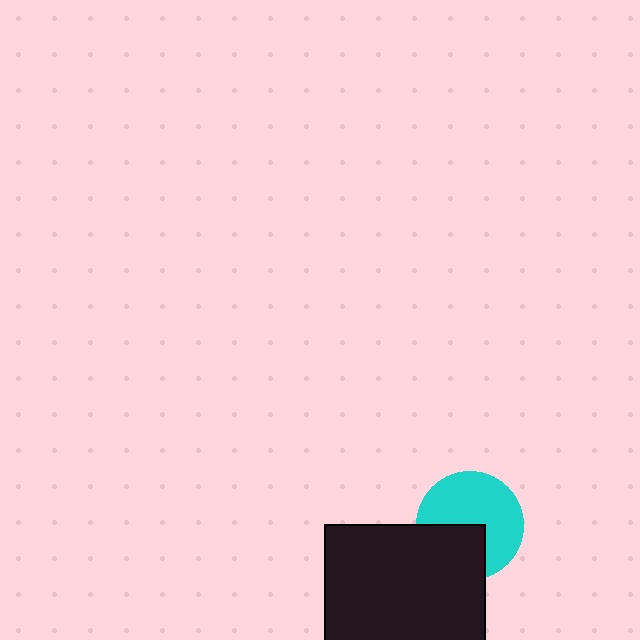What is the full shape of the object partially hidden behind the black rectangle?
The partially hidden object is a cyan circle.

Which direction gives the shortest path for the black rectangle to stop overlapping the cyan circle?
Moving toward the lower-left gives the shortest separation.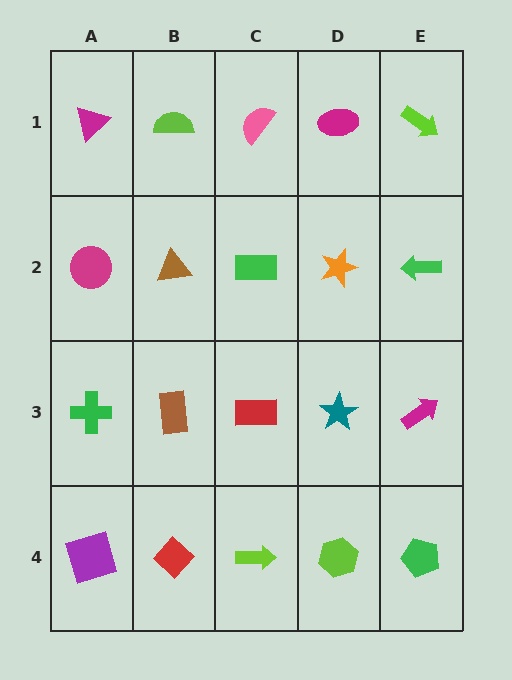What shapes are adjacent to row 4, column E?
A magenta arrow (row 3, column E), a lime hexagon (row 4, column D).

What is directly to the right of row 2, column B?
A green rectangle.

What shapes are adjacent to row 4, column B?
A brown rectangle (row 3, column B), a purple square (row 4, column A), a lime arrow (row 4, column C).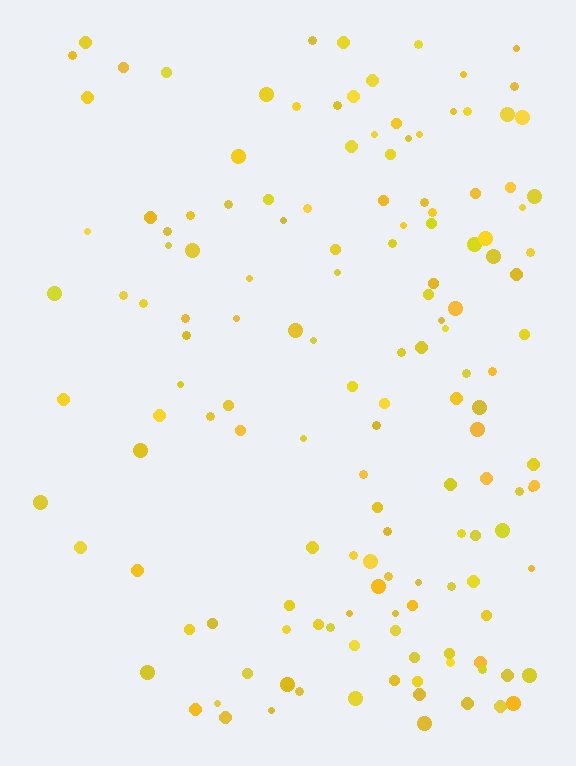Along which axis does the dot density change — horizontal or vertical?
Horizontal.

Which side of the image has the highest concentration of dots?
The right.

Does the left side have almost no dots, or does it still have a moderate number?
Still a moderate number, just noticeably fewer than the right.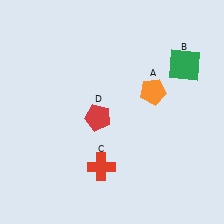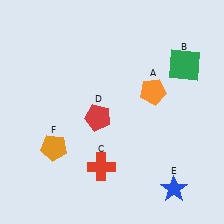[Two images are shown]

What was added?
A blue star (E), an orange pentagon (F) were added in Image 2.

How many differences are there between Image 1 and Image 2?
There are 2 differences between the two images.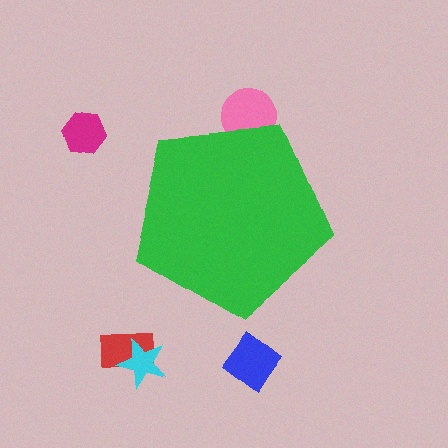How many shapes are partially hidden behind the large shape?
1 shape is partially hidden.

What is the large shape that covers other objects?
A green pentagon.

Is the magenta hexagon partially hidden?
No, the magenta hexagon is fully visible.